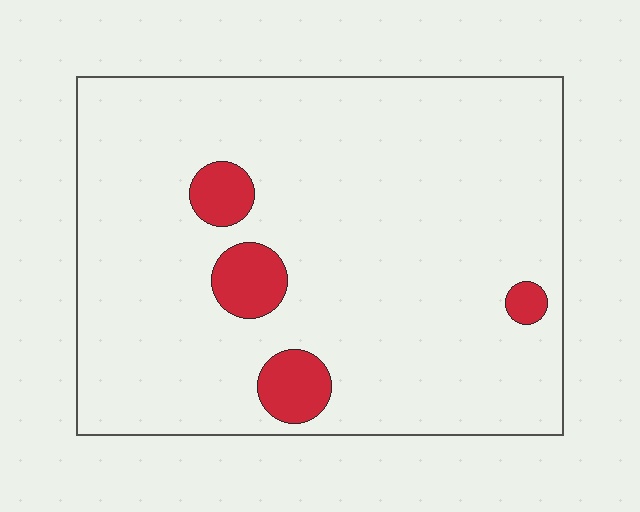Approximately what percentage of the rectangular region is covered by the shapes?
Approximately 10%.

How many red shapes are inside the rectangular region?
4.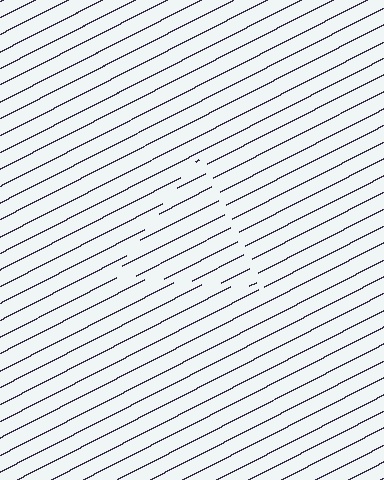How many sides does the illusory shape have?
3 sides — the line-ends trace a triangle.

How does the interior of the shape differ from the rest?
The interior of the shape contains the same grating, shifted by half a period — the contour is defined by the phase discontinuity where line-ends from the inner and outer gratings abut.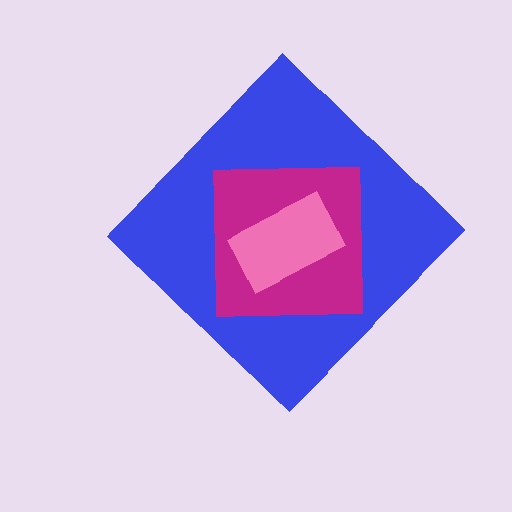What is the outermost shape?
The blue diamond.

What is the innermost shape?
The pink rectangle.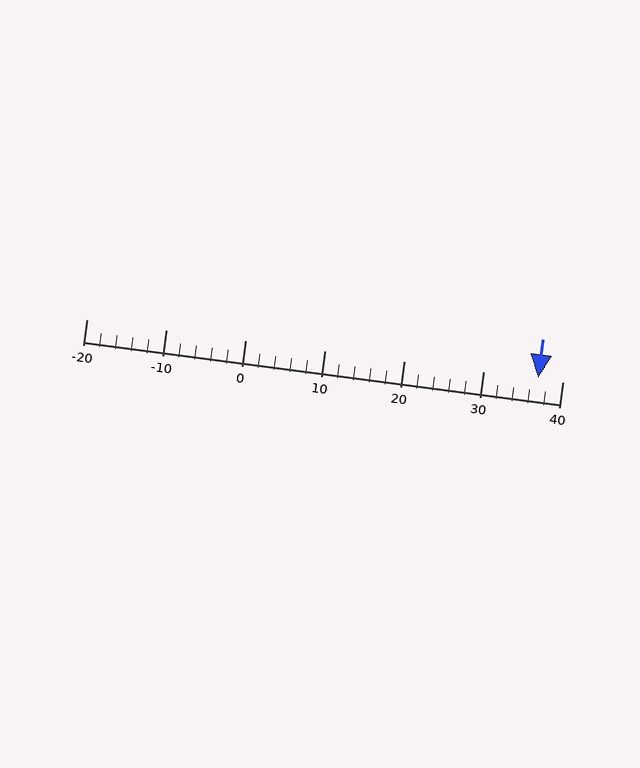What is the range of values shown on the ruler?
The ruler shows values from -20 to 40.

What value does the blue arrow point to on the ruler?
The blue arrow points to approximately 37.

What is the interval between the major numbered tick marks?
The major tick marks are spaced 10 units apart.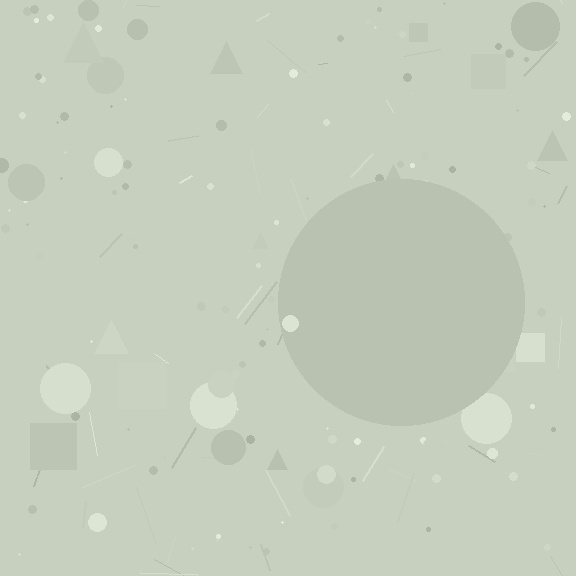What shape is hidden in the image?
A circle is hidden in the image.